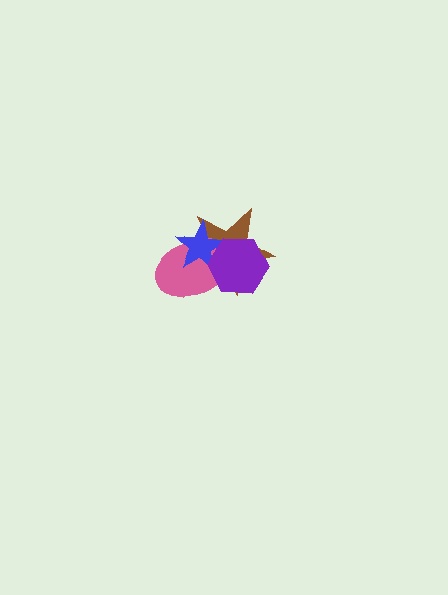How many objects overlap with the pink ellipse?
3 objects overlap with the pink ellipse.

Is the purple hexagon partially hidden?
No, no other shape covers it.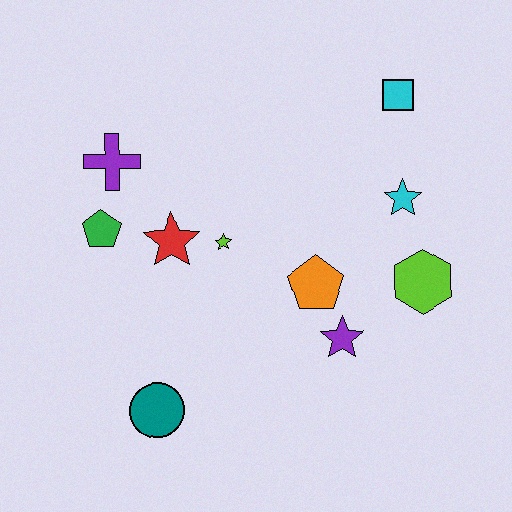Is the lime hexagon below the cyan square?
Yes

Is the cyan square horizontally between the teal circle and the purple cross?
No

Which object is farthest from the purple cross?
The lime hexagon is farthest from the purple cross.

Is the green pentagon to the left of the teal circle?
Yes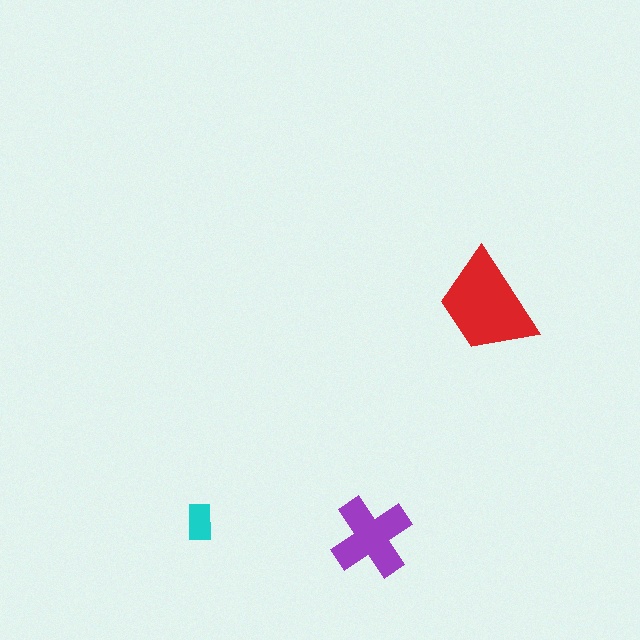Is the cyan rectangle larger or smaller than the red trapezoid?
Smaller.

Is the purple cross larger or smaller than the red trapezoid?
Smaller.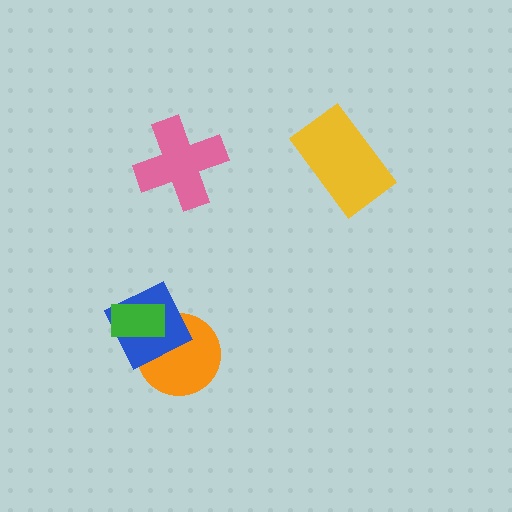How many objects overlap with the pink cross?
0 objects overlap with the pink cross.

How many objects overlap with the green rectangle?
2 objects overlap with the green rectangle.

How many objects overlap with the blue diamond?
2 objects overlap with the blue diamond.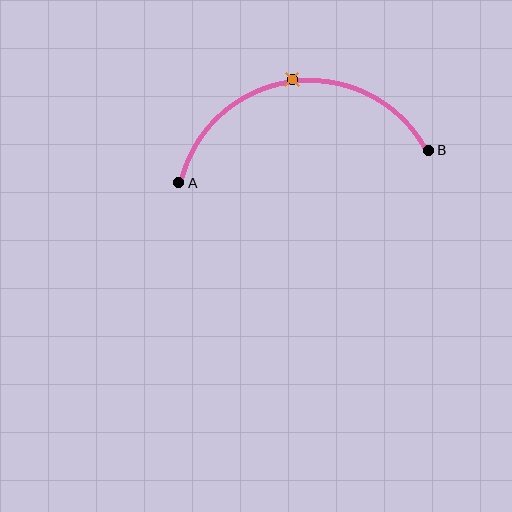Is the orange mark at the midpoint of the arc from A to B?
Yes. The orange mark lies on the arc at equal arc-length from both A and B — it is the arc midpoint.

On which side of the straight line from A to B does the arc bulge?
The arc bulges above the straight line connecting A and B.